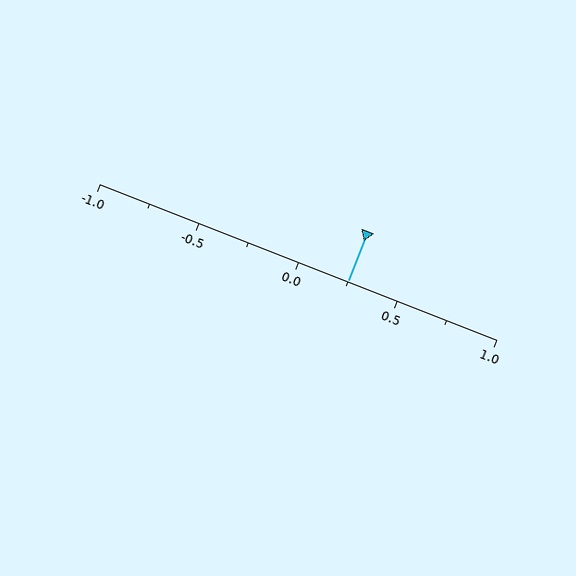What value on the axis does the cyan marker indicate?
The marker indicates approximately 0.25.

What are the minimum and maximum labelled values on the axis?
The axis runs from -1.0 to 1.0.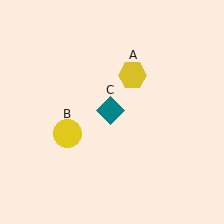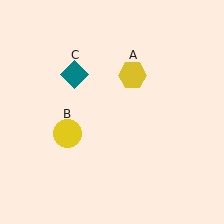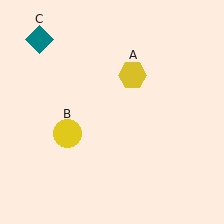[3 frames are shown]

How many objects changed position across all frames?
1 object changed position: teal diamond (object C).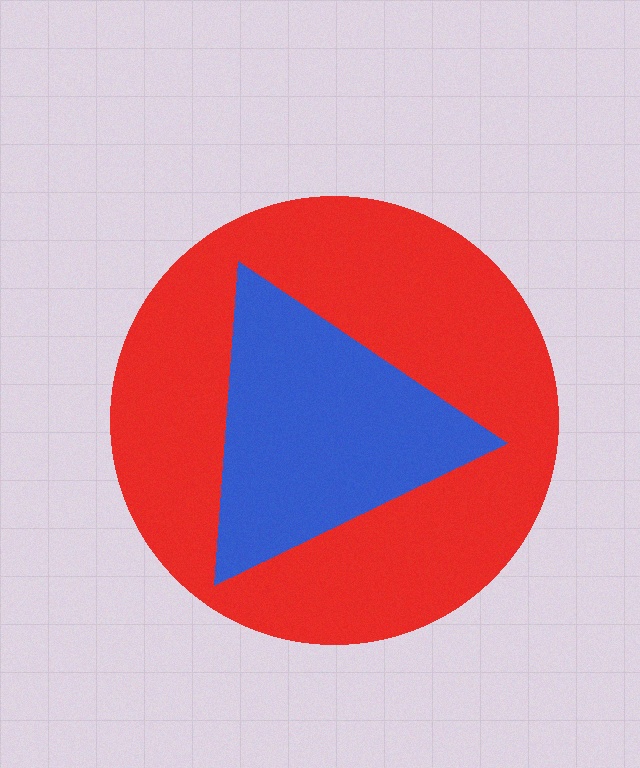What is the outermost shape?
The red circle.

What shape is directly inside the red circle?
The blue triangle.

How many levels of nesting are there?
2.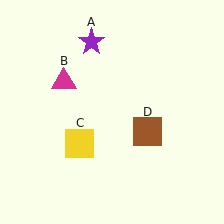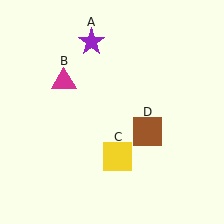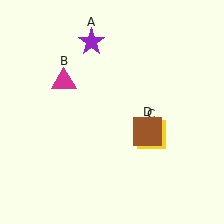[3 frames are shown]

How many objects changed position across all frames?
1 object changed position: yellow square (object C).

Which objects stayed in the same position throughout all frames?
Purple star (object A) and magenta triangle (object B) and brown square (object D) remained stationary.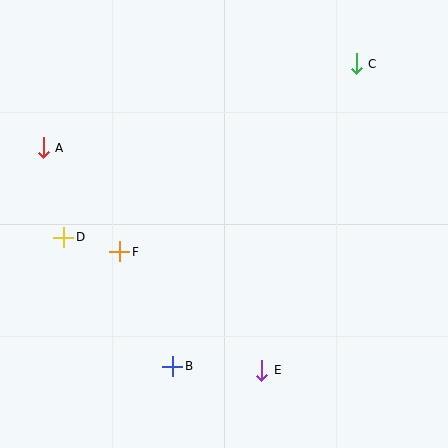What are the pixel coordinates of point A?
Point A is at (43, 148).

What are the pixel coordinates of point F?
Point F is at (120, 252).